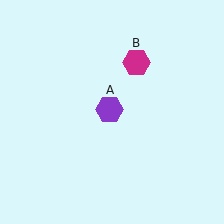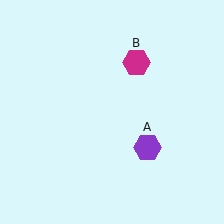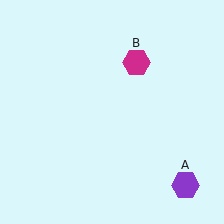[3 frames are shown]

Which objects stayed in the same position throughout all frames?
Magenta hexagon (object B) remained stationary.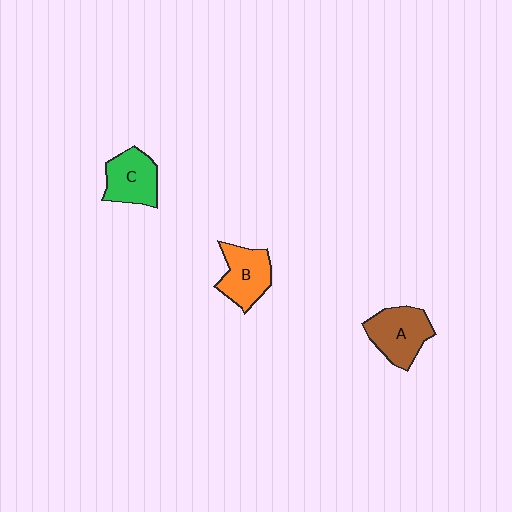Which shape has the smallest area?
Shape C (green).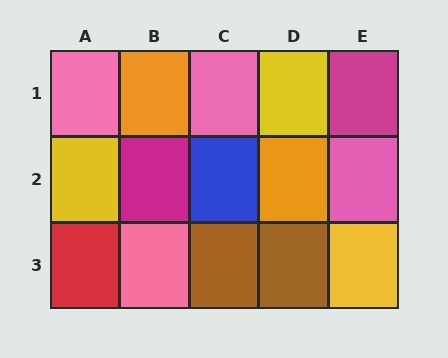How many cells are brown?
2 cells are brown.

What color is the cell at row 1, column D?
Yellow.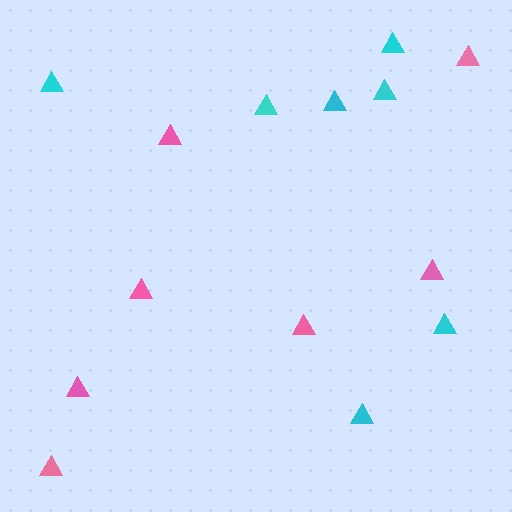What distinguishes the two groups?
There are 2 groups: one group of cyan triangles (7) and one group of pink triangles (7).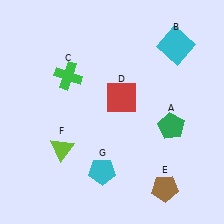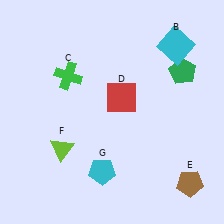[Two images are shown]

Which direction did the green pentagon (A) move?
The green pentagon (A) moved up.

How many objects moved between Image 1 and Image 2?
2 objects moved between the two images.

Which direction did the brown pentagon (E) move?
The brown pentagon (E) moved right.